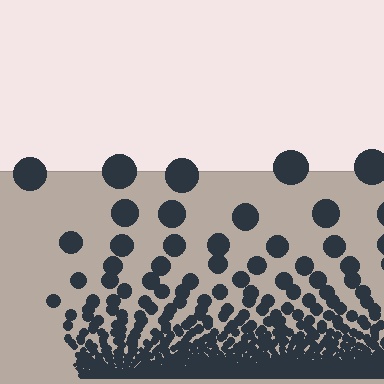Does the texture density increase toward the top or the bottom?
Density increases toward the bottom.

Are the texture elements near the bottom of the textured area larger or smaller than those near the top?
Smaller. The gradient is inverted — elements near the bottom are smaller and denser.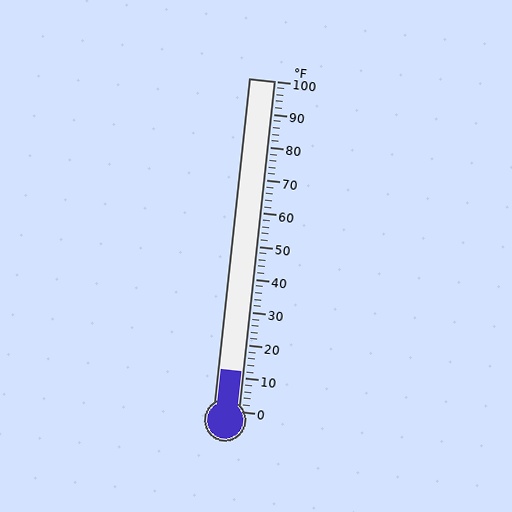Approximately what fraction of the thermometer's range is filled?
The thermometer is filled to approximately 10% of its range.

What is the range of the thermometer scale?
The thermometer scale ranges from 0°F to 100°F.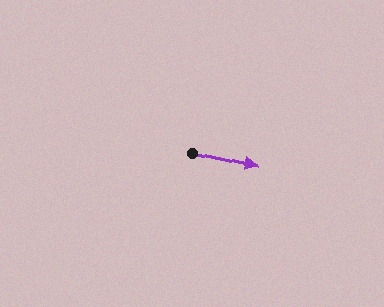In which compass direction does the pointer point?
East.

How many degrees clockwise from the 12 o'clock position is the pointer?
Approximately 102 degrees.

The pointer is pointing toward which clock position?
Roughly 3 o'clock.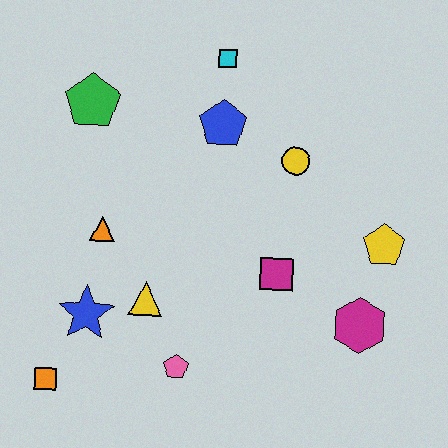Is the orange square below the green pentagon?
Yes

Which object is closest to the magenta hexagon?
The yellow pentagon is closest to the magenta hexagon.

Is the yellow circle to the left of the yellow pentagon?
Yes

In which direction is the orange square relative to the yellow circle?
The orange square is to the left of the yellow circle.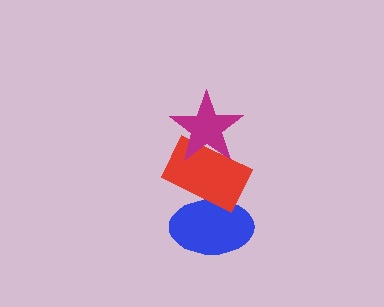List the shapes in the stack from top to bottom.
From top to bottom: the magenta star, the red rectangle, the blue ellipse.